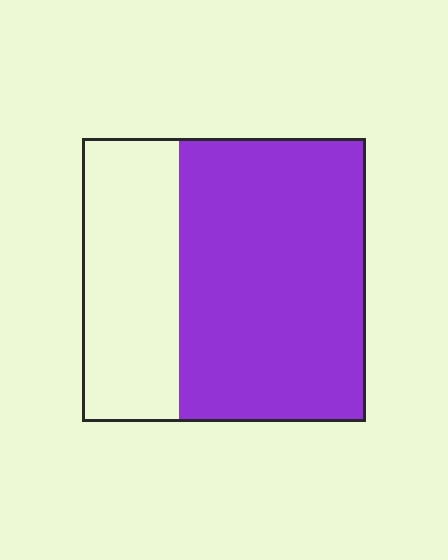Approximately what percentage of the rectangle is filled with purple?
Approximately 65%.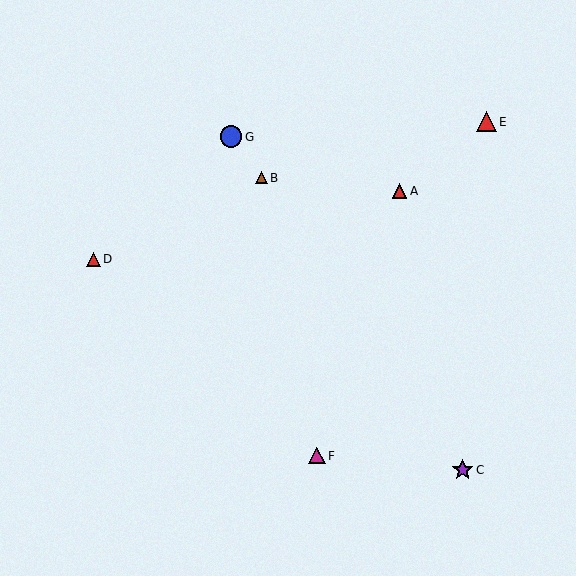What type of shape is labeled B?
Shape B is a brown triangle.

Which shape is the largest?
The blue circle (labeled G) is the largest.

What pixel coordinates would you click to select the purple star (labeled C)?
Click at (463, 470) to select the purple star C.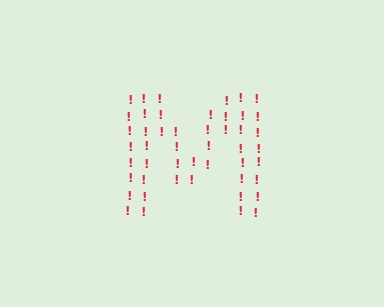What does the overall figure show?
The overall figure shows the letter M.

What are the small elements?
The small elements are exclamation marks.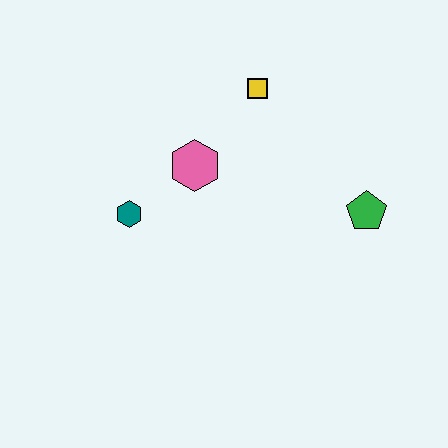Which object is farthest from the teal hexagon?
The green pentagon is farthest from the teal hexagon.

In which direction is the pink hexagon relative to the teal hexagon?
The pink hexagon is to the right of the teal hexagon.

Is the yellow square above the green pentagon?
Yes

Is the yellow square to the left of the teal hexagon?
No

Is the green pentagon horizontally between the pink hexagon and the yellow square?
No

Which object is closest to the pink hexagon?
The teal hexagon is closest to the pink hexagon.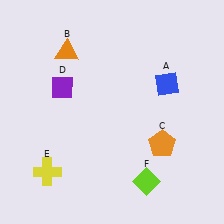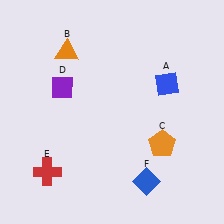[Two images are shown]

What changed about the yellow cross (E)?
In Image 1, E is yellow. In Image 2, it changed to red.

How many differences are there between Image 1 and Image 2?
There are 2 differences between the two images.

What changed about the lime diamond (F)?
In Image 1, F is lime. In Image 2, it changed to blue.